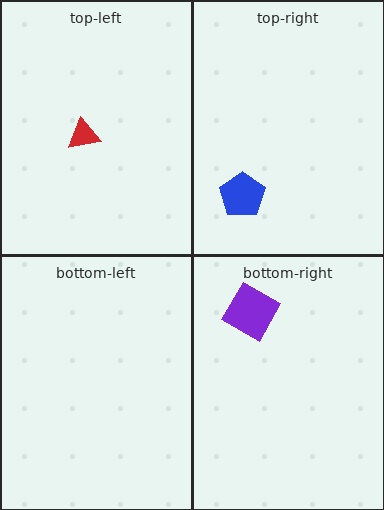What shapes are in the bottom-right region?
The purple square.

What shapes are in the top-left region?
The red triangle.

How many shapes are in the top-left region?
1.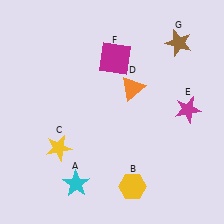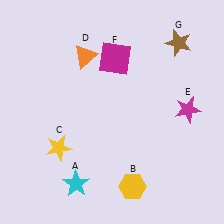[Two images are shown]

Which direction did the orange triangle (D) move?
The orange triangle (D) moved left.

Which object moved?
The orange triangle (D) moved left.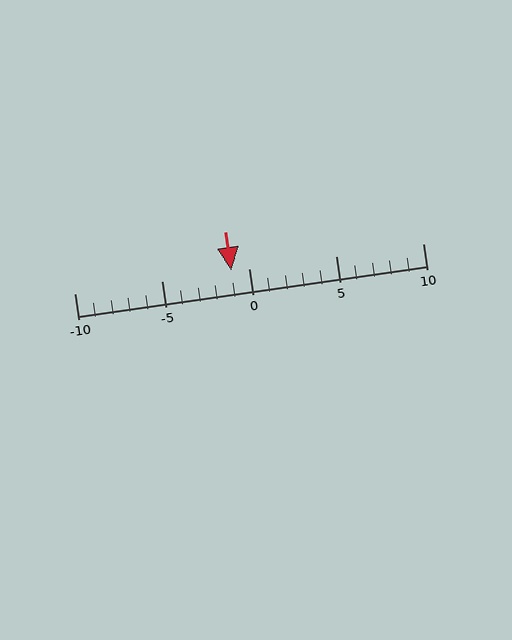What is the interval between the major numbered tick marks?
The major tick marks are spaced 5 units apart.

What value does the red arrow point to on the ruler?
The red arrow points to approximately -1.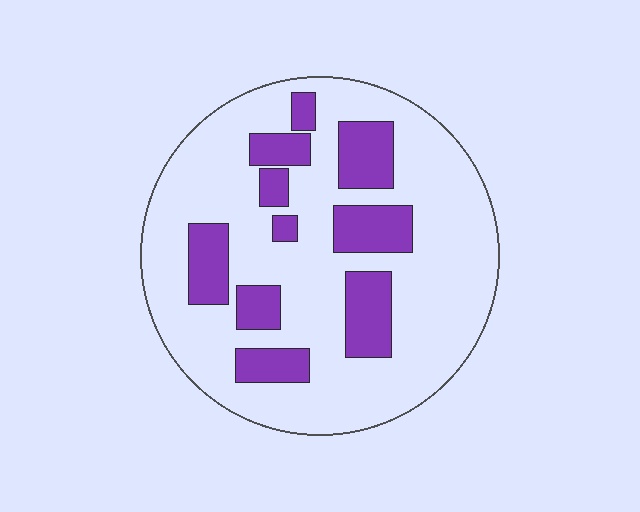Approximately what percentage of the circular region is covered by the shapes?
Approximately 25%.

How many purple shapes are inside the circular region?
10.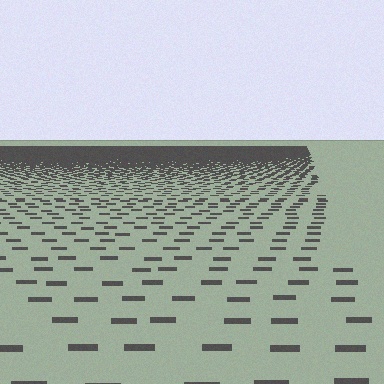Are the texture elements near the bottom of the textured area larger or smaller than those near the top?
Larger. Near the bottom, elements are closer to the viewer and appear at a bigger on-screen size.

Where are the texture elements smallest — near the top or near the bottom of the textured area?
Near the top.